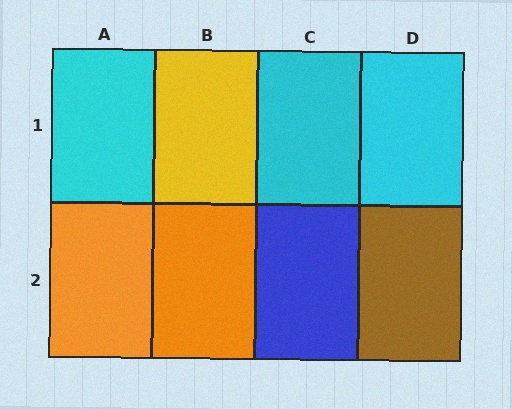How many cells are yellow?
1 cell is yellow.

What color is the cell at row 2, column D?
Brown.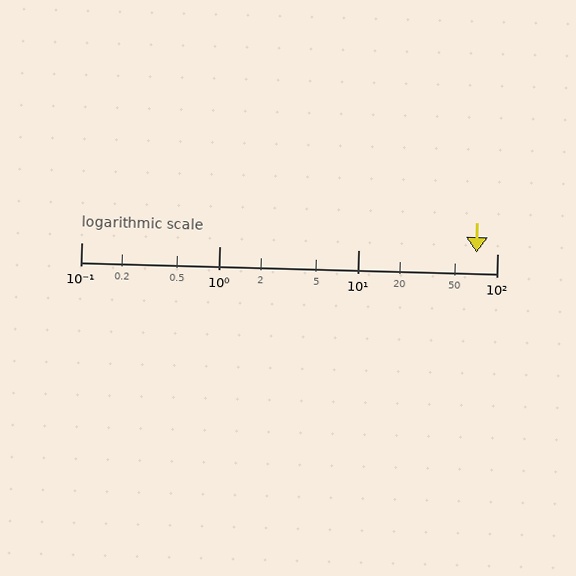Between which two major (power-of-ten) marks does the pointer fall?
The pointer is between 10 and 100.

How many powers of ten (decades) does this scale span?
The scale spans 3 decades, from 0.1 to 100.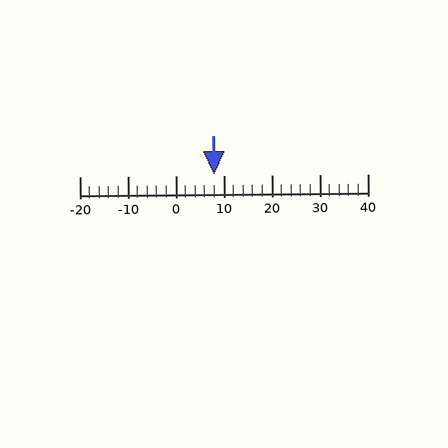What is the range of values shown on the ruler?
The ruler shows values from -20 to 40.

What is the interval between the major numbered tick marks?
The major tick marks are spaced 10 units apart.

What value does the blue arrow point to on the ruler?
The blue arrow points to approximately 8.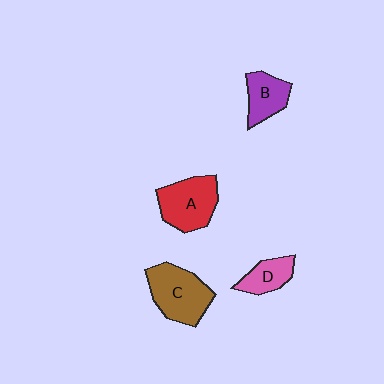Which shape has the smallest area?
Shape D (pink).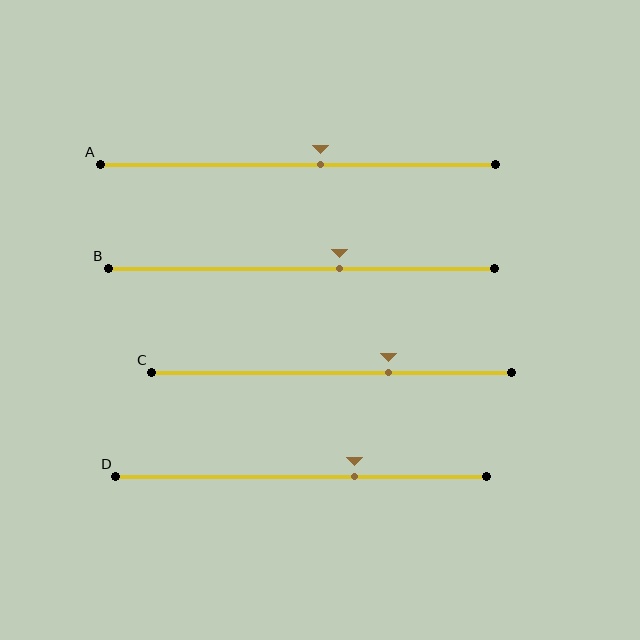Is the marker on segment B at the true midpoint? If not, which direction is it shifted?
No, the marker on segment B is shifted to the right by about 10% of the segment length.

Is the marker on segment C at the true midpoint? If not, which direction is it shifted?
No, the marker on segment C is shifted to the right by about 16% of the segment length.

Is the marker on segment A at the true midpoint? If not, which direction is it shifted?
No, the marker on segment A is shifted to the right by about 6% of the segment length.